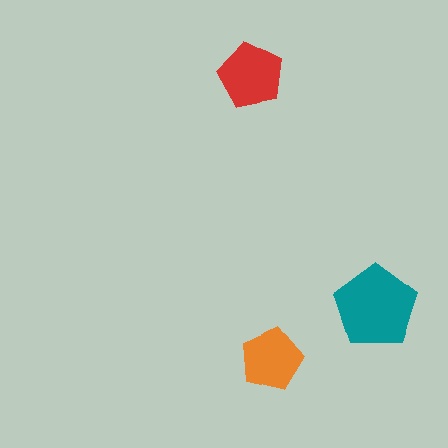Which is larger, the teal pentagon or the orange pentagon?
The teal one.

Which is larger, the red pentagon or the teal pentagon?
The teal one.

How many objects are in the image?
There are 3 objects in the image.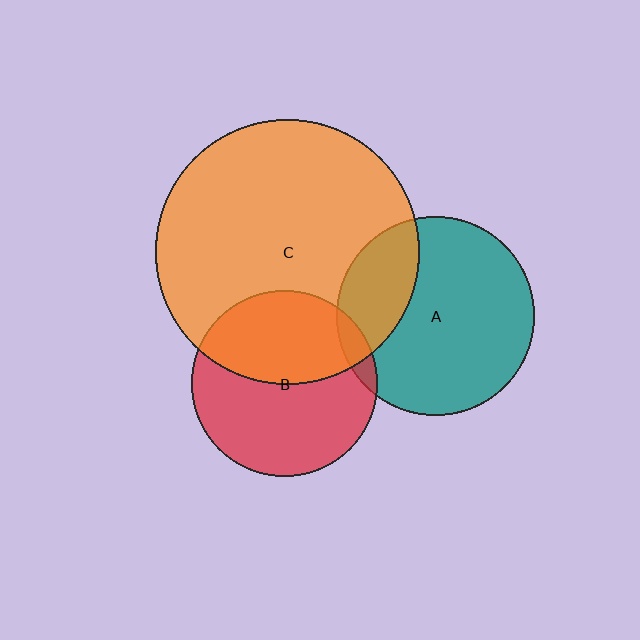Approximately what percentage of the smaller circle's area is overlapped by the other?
Approximately 5%.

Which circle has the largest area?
Circle C (orange).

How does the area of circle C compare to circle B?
Approximately 2.0 times.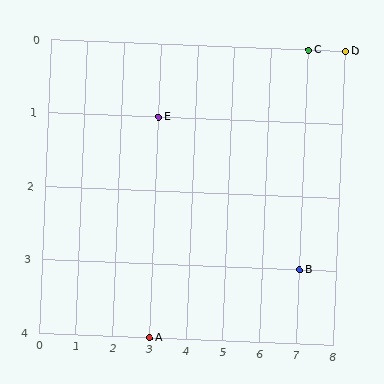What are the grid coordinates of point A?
Point A is at grid coordinates (3, 4).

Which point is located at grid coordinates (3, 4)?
Point A is at (3, 4).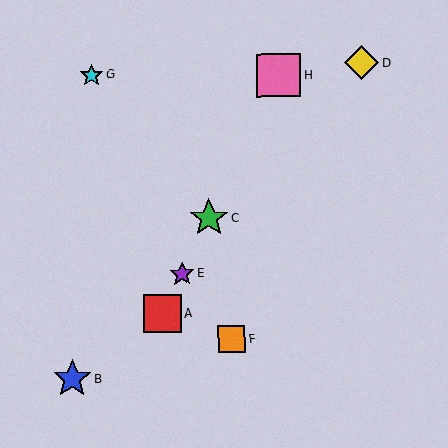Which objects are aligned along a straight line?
Objects A, C, E, H are aligned along a straight line.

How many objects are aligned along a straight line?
4 objects (A, C, E, H) are aligned along a straight line.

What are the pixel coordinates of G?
Object G is at (91, 75).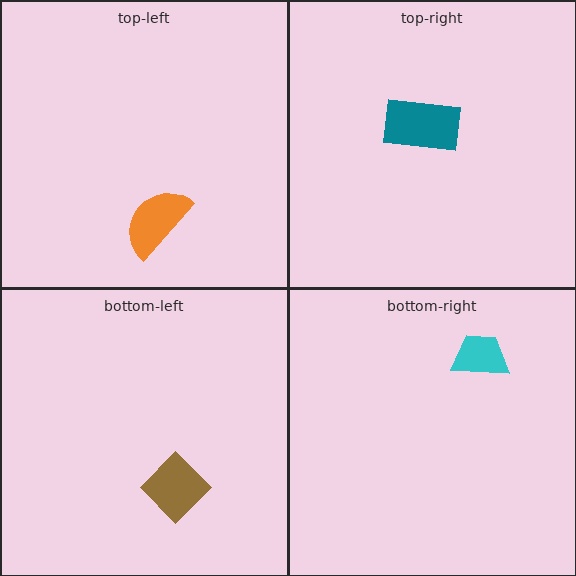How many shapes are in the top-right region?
1.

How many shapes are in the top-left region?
1.